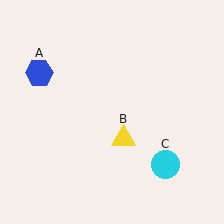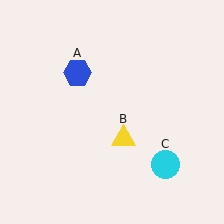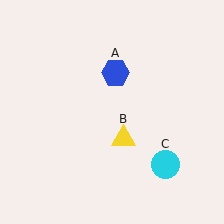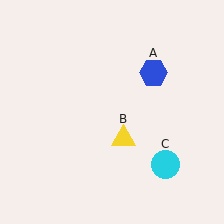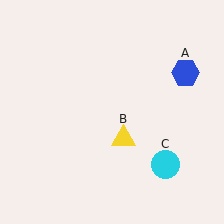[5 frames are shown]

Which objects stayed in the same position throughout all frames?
Yellow triangle (object B) and cyan circle (object C) remained stationary.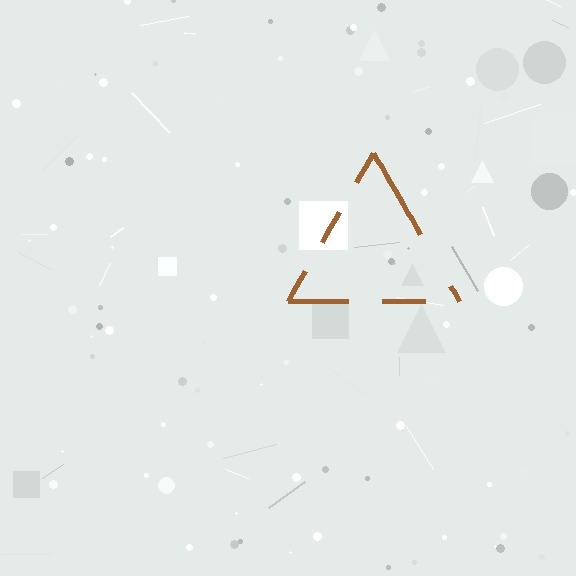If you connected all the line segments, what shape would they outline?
They would outline a triangle.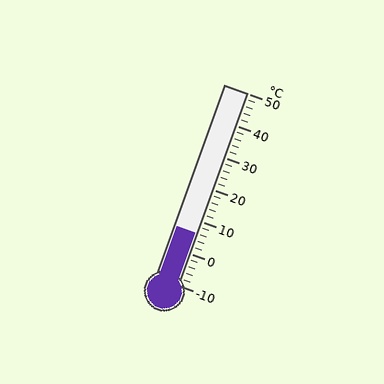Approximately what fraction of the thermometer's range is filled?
The thermometer is filled to approximately 25% of its range.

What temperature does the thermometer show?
The thermometer shows approximately 6°C.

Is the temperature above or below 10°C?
The temperature is below 10°C.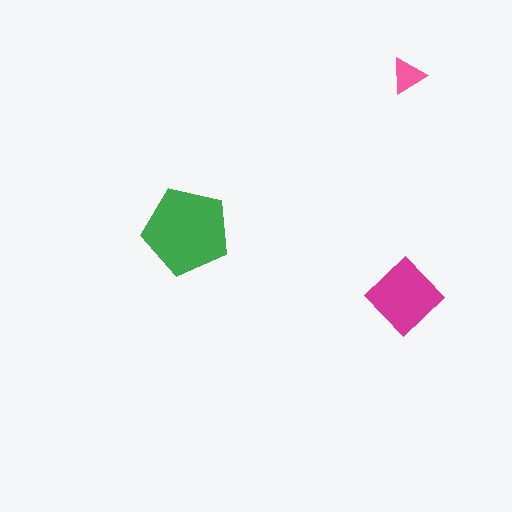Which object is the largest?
The green pentagon.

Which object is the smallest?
The pink triangle.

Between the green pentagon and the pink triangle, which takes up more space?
The green pentagon.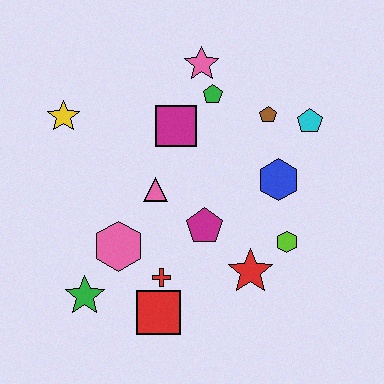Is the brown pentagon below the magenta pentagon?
No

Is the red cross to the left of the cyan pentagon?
Yes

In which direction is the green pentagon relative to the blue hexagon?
The green pentagon is above the blue hexagon.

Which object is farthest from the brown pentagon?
The green star is farthest from the brown pentagon.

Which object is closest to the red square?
The red cross is closest to the red square.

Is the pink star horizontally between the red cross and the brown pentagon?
Yes